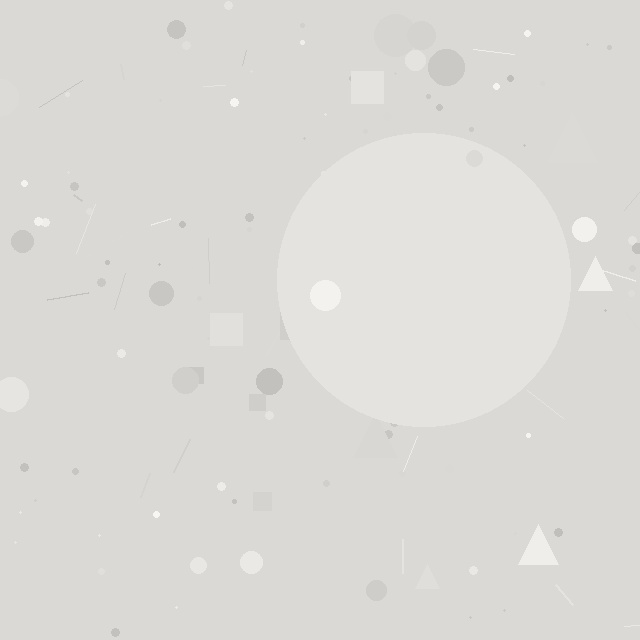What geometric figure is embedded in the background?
A circle is embedded in the background.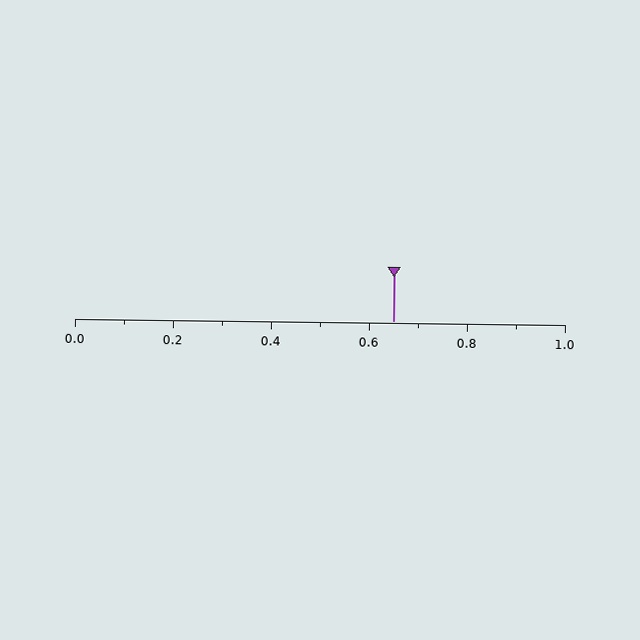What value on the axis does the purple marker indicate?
The marker indicates approximately 0.65.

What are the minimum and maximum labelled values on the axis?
The axis runs from 0.0 to 1.0.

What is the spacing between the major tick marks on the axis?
The major ticks are spaced 0.2 apart.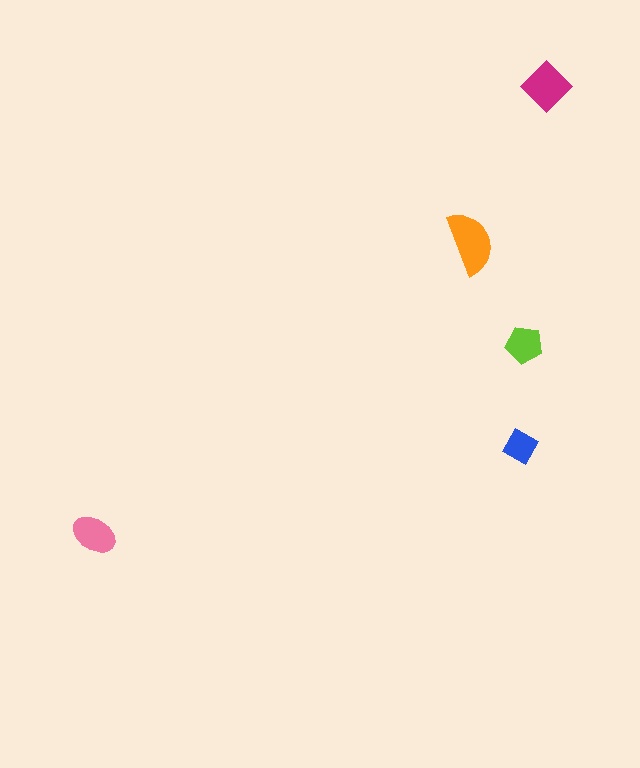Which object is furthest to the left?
The pink ellipse is leftmost.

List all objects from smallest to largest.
The blue square, the lime pentagon, the pink ellipse, the magenta diamond, the orange semicircle.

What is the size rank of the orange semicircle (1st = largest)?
1st.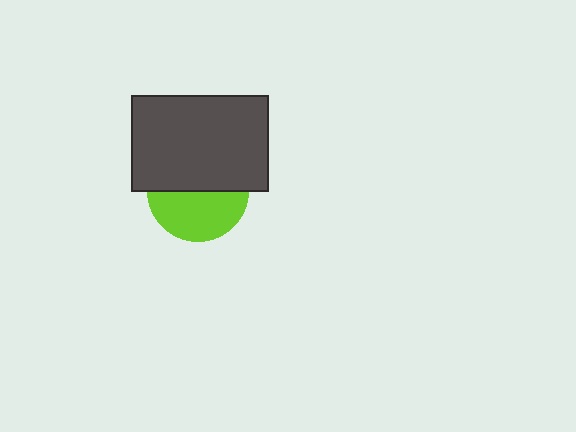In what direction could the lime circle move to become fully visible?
The lime circle could move down. That would shift it out from behind the dark gray rectangle entirely.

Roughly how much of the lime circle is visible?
About half of it is visible (roughly 49%).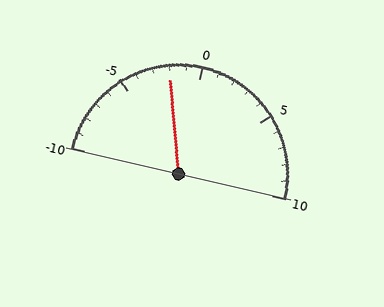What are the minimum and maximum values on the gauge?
The gauge ranges from -10 to 10.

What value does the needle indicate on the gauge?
The needle indicates approximately -2.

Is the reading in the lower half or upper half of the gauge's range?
The reading is in the lower half of the range (-10 to 10).